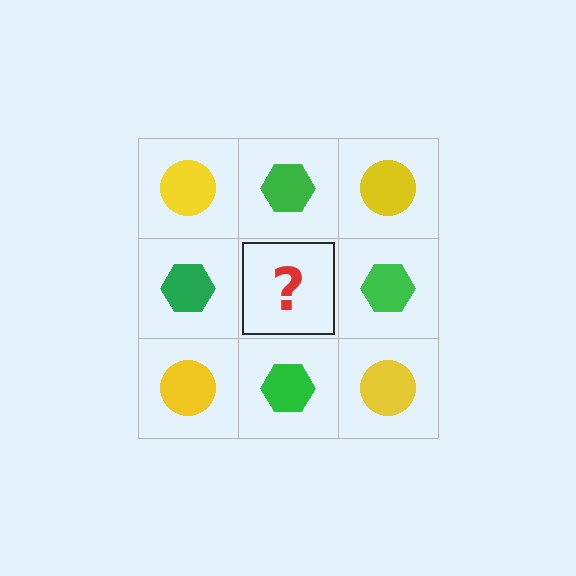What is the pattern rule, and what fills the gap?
The rule is that it alternates yellow circle and green hexagon in a checkerboard pattern. The gap should be filled with a yellow circle.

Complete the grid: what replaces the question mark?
The question mark should be replaced with a yellow circle.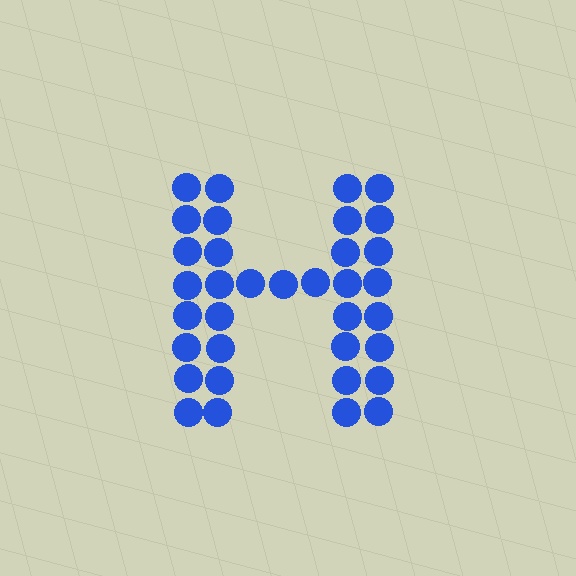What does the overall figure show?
The overall figure shows the letter H.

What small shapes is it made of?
It is made of small circles.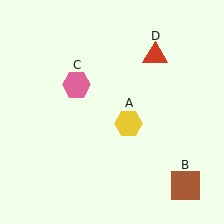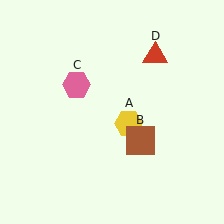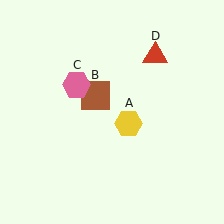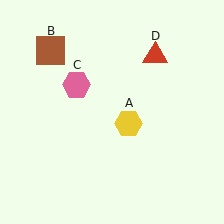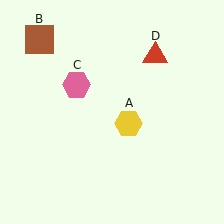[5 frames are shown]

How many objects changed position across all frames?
1 object changed position: brown square (object B).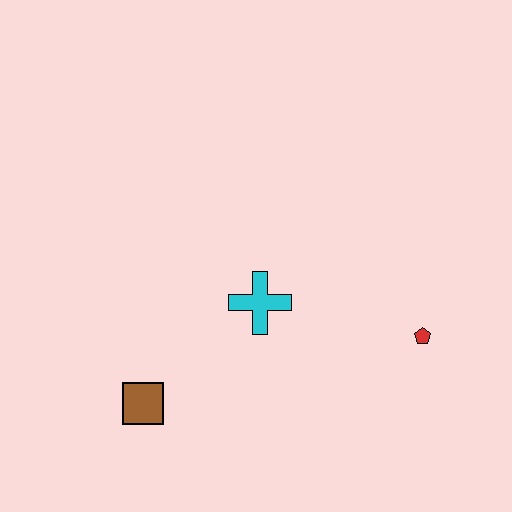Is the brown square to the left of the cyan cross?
Yes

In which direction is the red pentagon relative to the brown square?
The red pentagon is to the right of the brown square.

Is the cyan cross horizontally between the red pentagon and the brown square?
Yes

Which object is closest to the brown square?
The cyan cross is closest to the brown square.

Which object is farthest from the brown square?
The red pentagon is farthest from the brown square.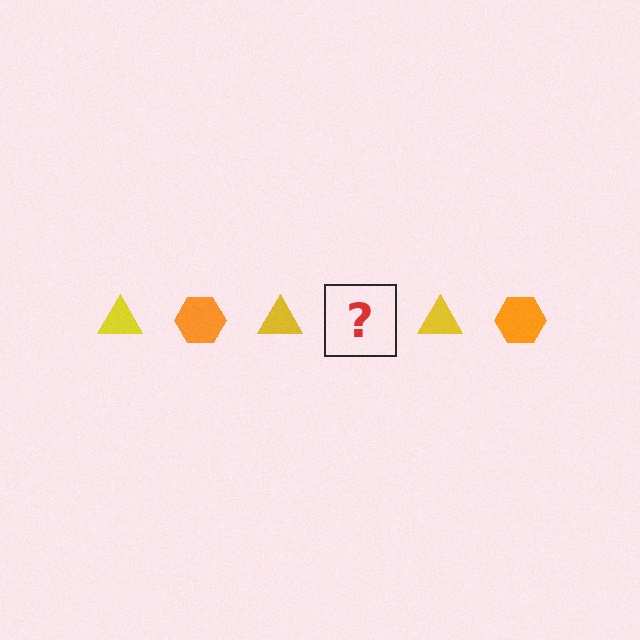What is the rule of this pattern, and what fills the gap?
The rule is that the pattern alternates between yellow triangle and orange hexagon. The gap should be filled with an orange hexagon.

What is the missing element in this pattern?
The missing element is an orange hexagon.